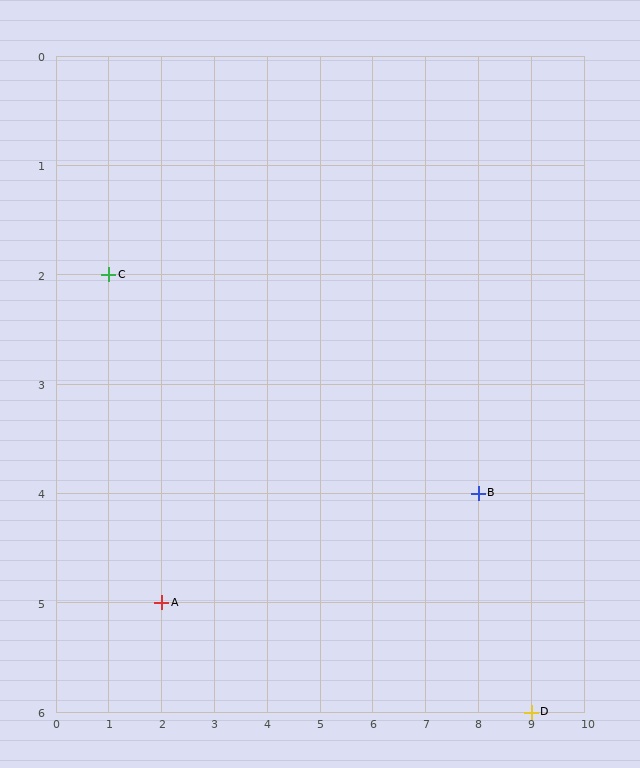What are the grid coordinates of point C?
Point C is at grid coordinates (1, 2).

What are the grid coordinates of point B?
Point B is at grid coordinates (8, 4).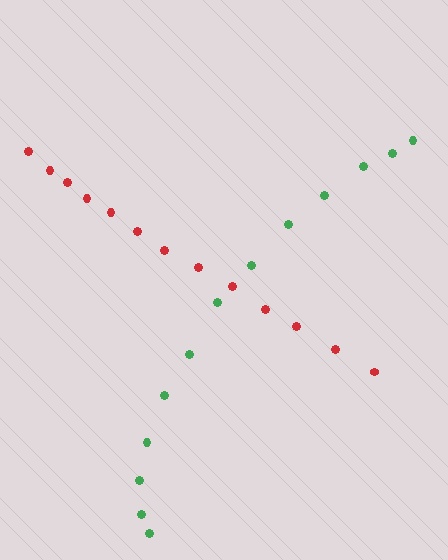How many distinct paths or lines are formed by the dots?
There are 2 distinct paths.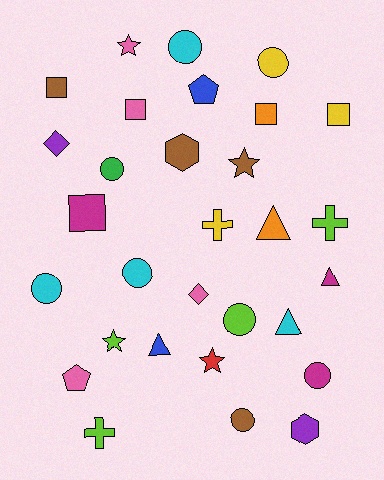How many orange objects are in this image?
There are 2 orange objects.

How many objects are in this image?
There are 30 objects.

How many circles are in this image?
There are 8 circles.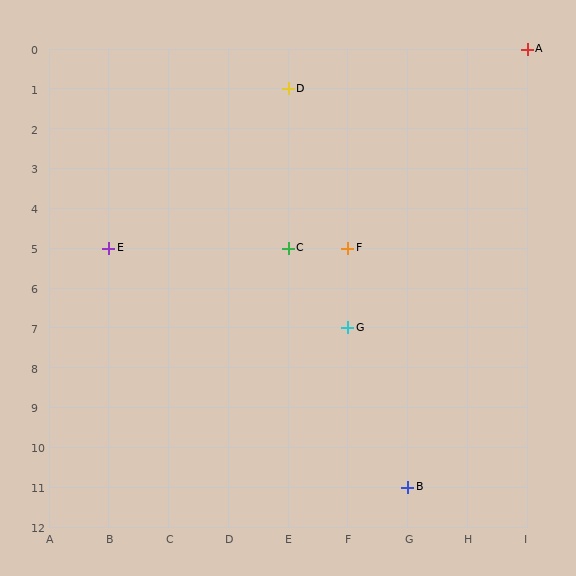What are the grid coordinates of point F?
Point F is at grid coordinates (F, 5).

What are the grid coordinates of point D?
Point D is at grid coordinates (E, 1).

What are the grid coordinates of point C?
Point C is at grid coordinates (E, 5).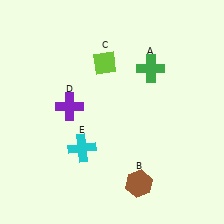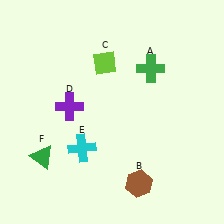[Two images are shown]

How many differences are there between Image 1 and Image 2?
There is 1 difference between the two images.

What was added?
A green triangle (F) was added in Image 2.